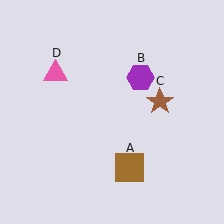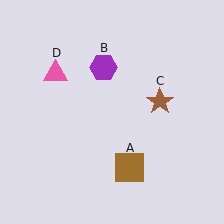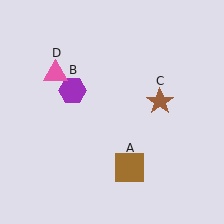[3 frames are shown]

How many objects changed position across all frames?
1 object changed position: purple hexagon (object B).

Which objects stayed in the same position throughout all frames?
Brown square (object A) and brown star (object C) and pink triangle (object D) remained stationary.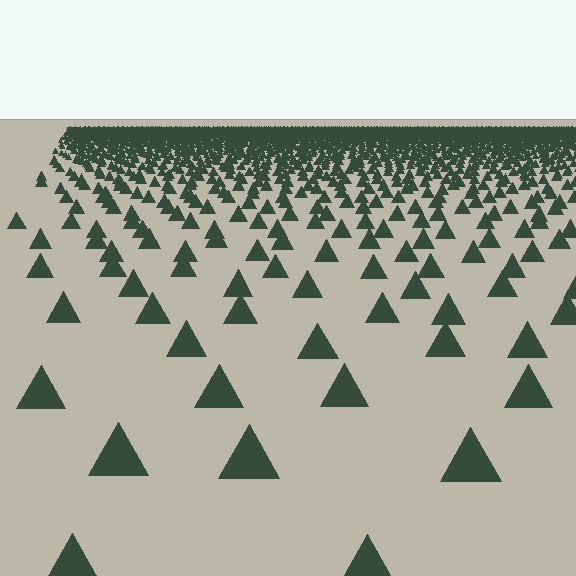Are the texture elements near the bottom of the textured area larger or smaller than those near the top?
Larger. Near the bottom, elements are closer to the viewer and appear at a bigger on-screen size.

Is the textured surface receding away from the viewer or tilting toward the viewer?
The surface is receding away from the viewer. Texture elements get smaller and denser toward the top.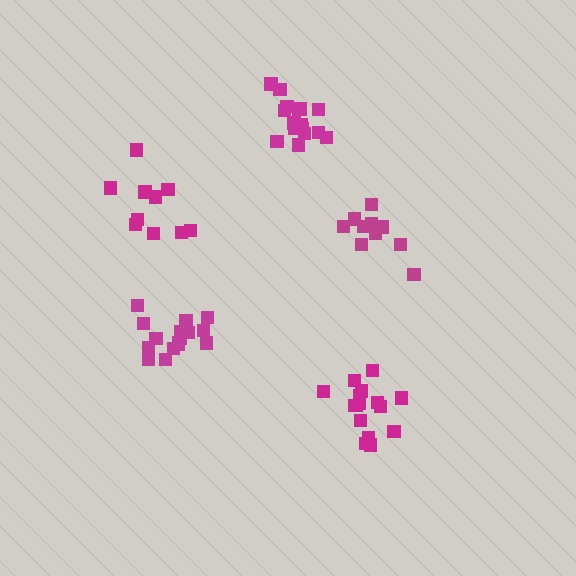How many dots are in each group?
Group 1: 10 dots, Group 2: 16 dots, Group 3: 10 dots, Group 4: 16 dots, Group 5: 16 dots (68 total).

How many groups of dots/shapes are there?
There are 5 groups.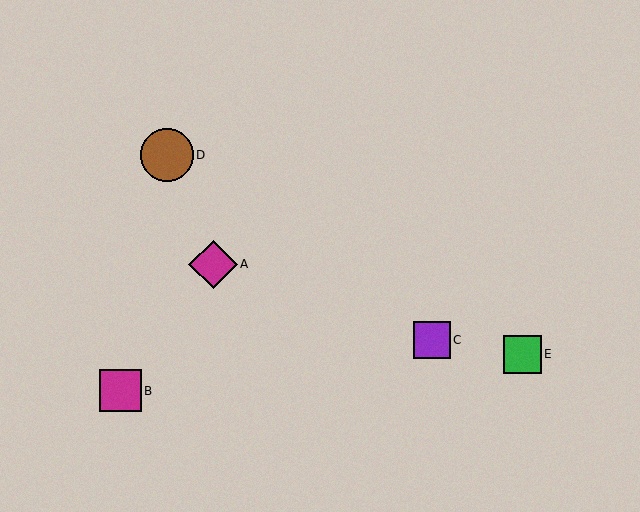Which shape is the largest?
The brown circle (labeled D) is the largest.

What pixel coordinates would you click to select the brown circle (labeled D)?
Click at (167, 155) to select the brown circle D.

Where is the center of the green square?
The center of the green square is at (522, 354).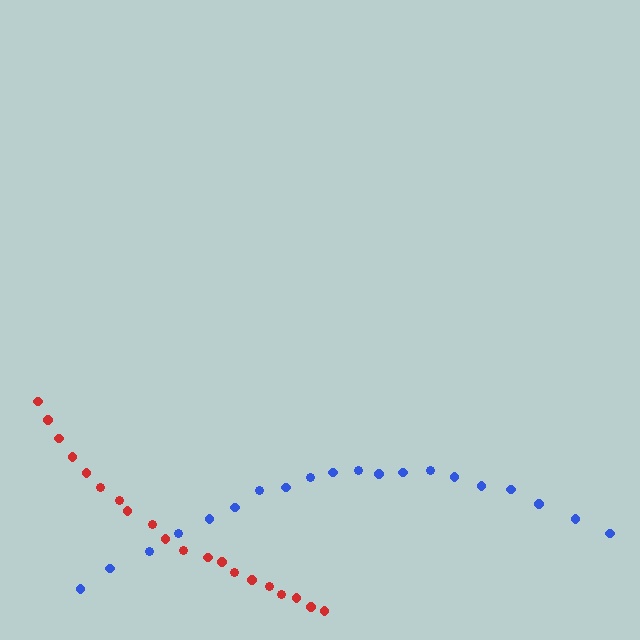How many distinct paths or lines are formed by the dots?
There are 2 distinct paths.